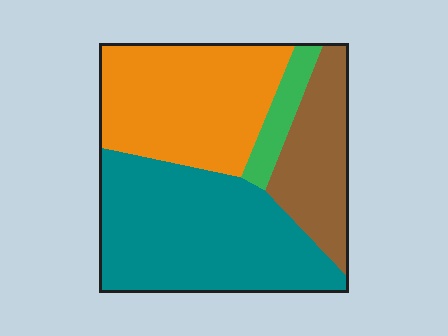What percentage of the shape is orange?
Orange covers 33% of the shape.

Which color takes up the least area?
Green, at roughly 5%.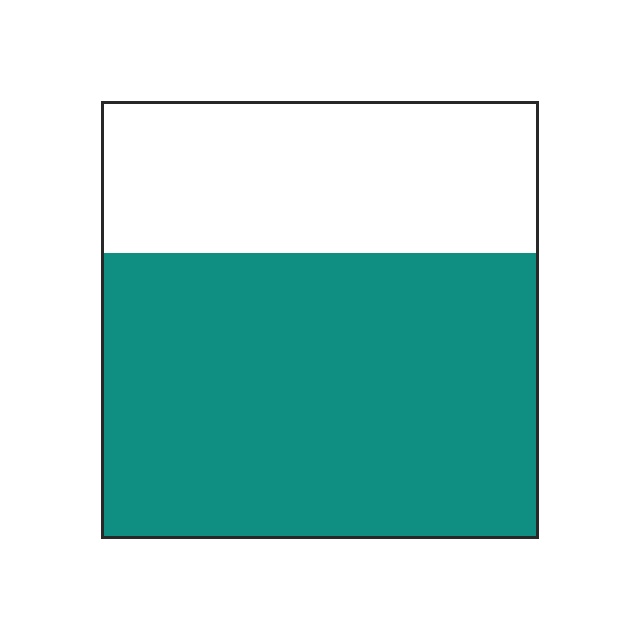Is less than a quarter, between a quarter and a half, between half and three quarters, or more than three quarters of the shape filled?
Between half and three quarters.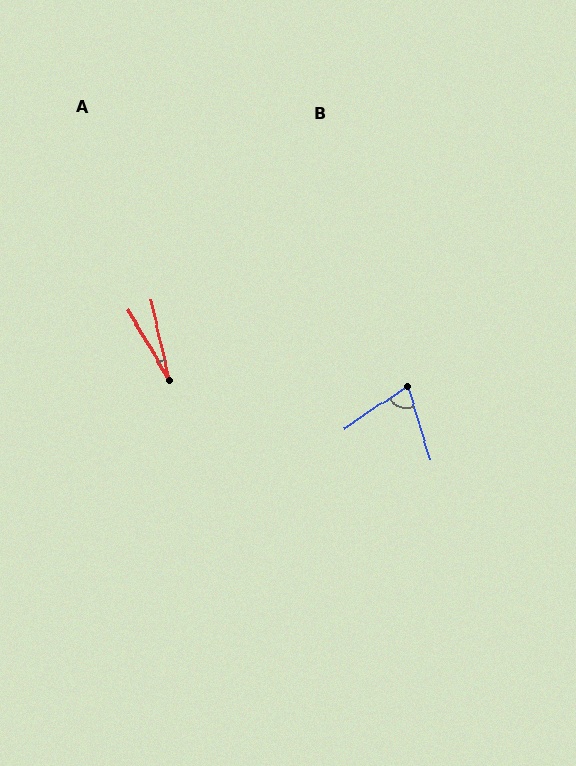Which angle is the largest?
B, at approximately 74 degrees.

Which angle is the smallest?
A, at approximately 18 degrees.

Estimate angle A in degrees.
Approximately 18 degrees.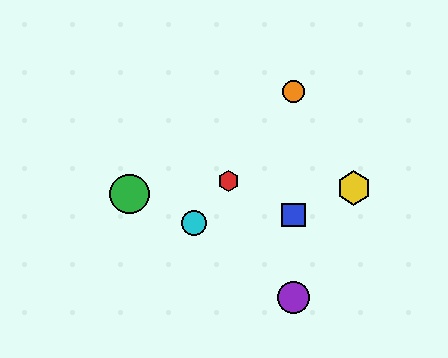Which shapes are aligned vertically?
The blue square, the purple circle, the orange circle are aligned vertically.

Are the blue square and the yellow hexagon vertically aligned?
No, the blue square is at x≈294 and the yellow hexagon is at x≈354.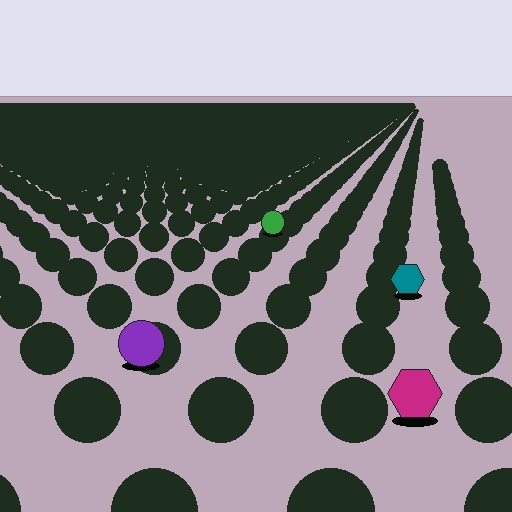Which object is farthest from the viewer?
The green circle is farthest from the viewer. It appears smaller and the ground texture around it is denser.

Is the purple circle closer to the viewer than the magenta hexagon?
No. The magenta hexagon is closer — you can tell from the texture gradient: the ground texture is coarser near it.